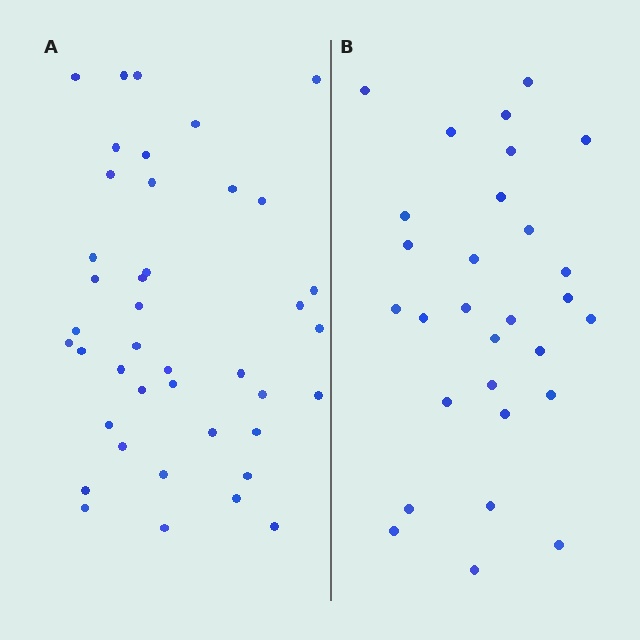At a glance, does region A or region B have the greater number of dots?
Region A (the left region) has more dots.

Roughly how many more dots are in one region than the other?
Region A has roughly 12 or so more dots than region B.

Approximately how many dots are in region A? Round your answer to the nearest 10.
About 40 dots. (The exact count is 41, which rounds to 40.)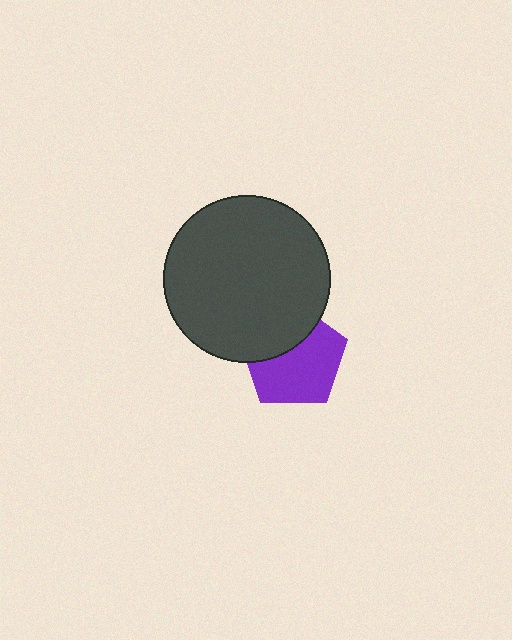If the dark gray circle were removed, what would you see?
You would see the complete purple pentagon.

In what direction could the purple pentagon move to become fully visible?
The purple pentagon could move down. That would shift it out from behind the dark gray circle entirely.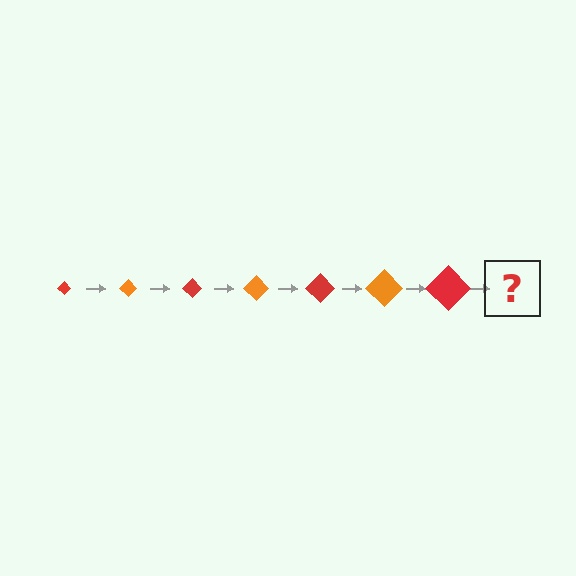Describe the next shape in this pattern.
It should be an orange diamond, larger than the previous one.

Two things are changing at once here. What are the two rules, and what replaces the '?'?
The two rules are that the diamond grows larger each step and the color cycles through red and orange. The '?' should be an orange diamond, larger than the previous one.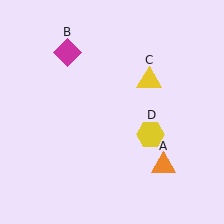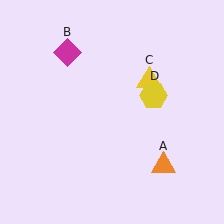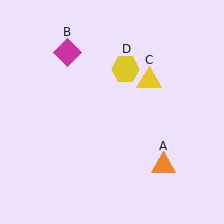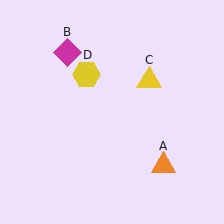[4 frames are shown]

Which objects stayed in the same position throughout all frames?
Orange triangle (object A) and magenta diamond (object B) and yellow triangle (object C) remained stationary.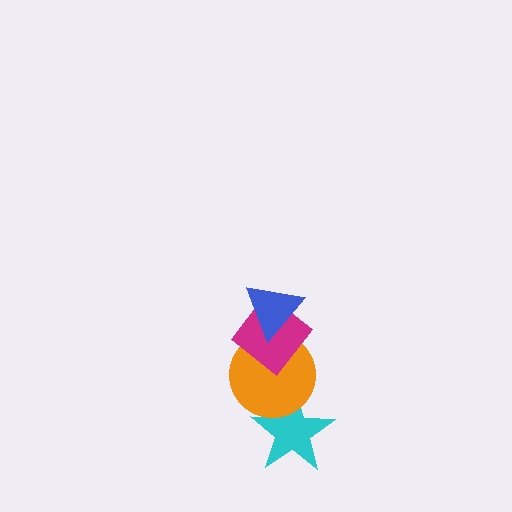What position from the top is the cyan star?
The cyan star is 4th from the top.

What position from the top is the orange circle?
The orange circle is 3rd from the top.